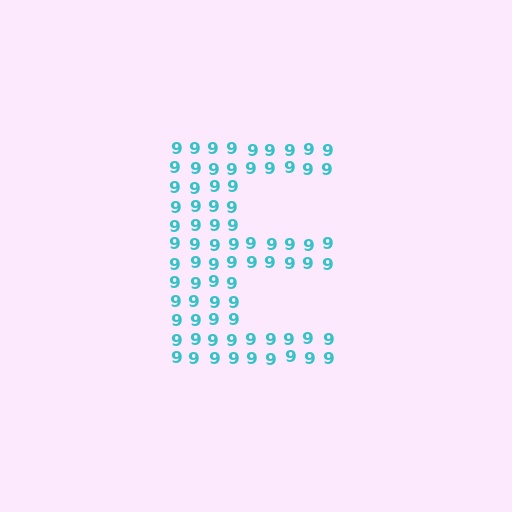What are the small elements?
The small elements are digit 9's.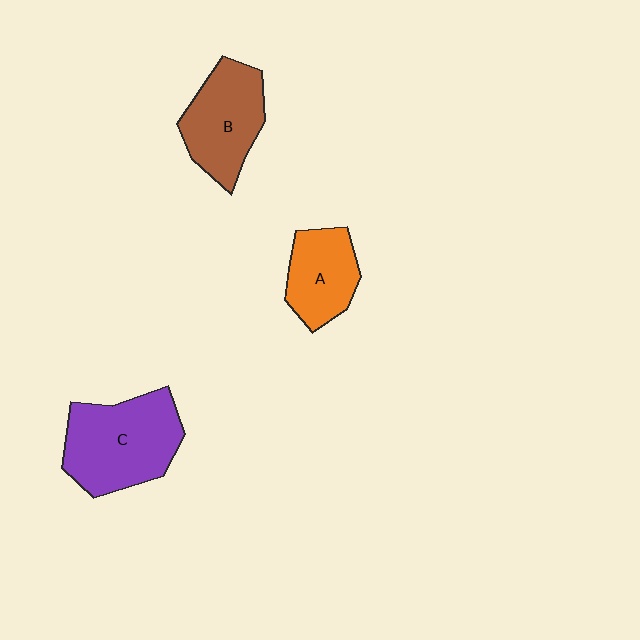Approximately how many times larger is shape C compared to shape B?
Approximately 1.3 times.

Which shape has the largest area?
Shape C (purple).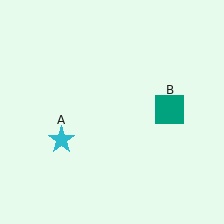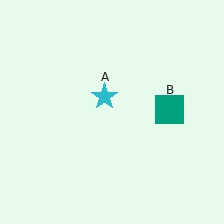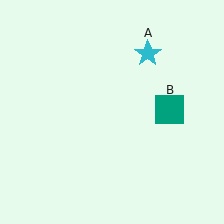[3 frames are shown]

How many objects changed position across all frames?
1 object changed position: cyan star (object A).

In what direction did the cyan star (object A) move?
The cyan star (object A) moved up and to the right.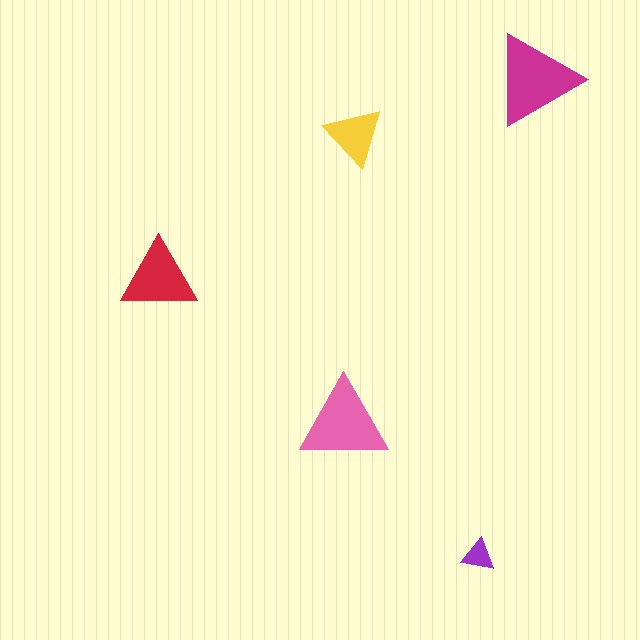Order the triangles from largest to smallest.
the magenta one, the pink one, the red one, the yellow one, the purple one.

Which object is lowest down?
The purple triangle is bottommost.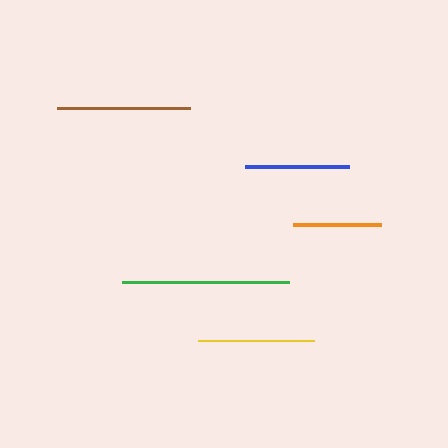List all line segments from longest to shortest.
From longest to shortest: green, brown, yellow, blue, orange.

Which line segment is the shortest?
The orange line is the shortest at approximately 88 pixels.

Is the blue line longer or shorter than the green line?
The green line is longer than the blue line.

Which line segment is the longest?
The green line is the longest at approximately 167 pixels.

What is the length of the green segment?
The green segment is approximately 167 pixels long.